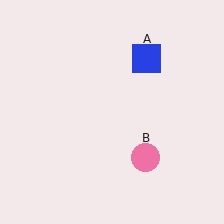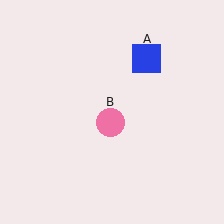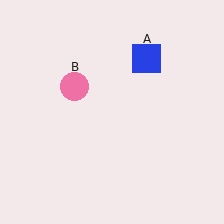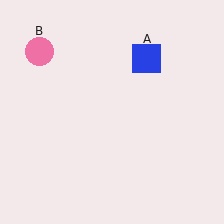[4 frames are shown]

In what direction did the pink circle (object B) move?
The pink circle (object B) moved up and to the left.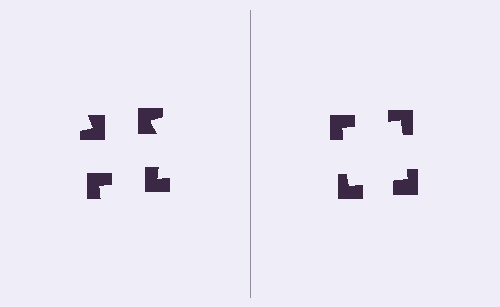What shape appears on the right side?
An illusory square.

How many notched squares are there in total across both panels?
8 — 4 on each side.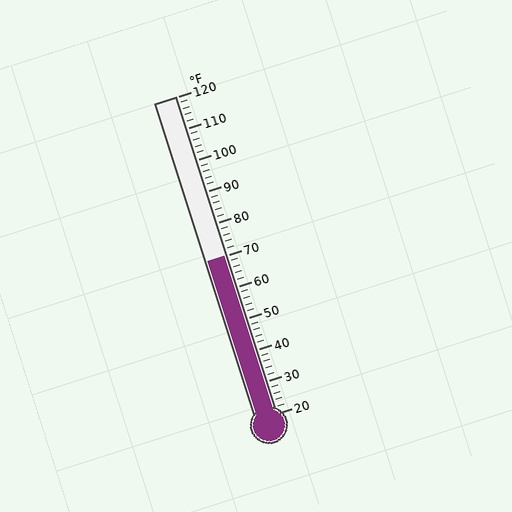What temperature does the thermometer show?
The thermometer shows approximately 70°F.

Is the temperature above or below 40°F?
The temperature is above 40°F.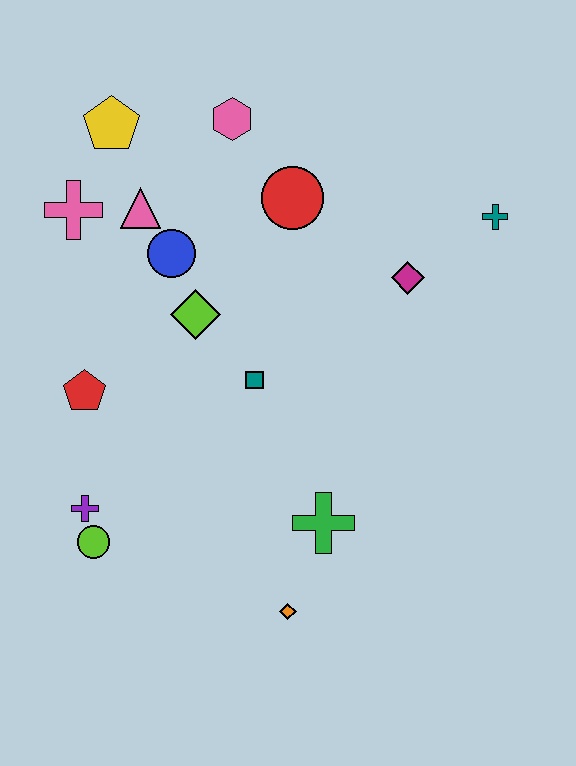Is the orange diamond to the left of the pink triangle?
No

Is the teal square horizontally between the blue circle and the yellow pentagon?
No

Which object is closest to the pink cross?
The pink triangle is closest to the pink cross.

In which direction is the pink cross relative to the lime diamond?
The pink cross is to the left of the lime diamond.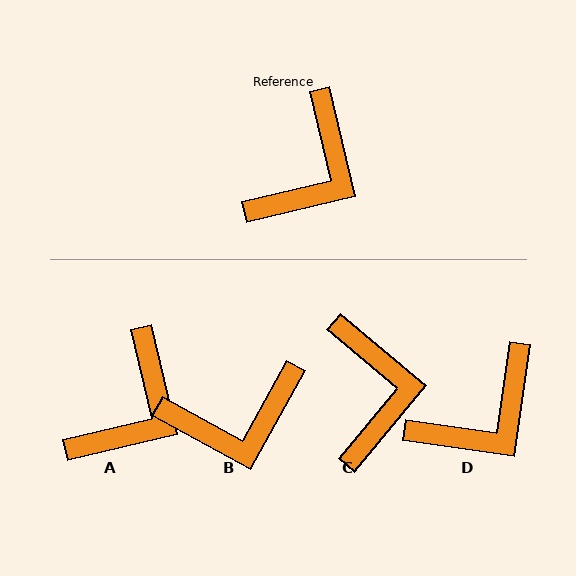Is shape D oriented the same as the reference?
No, it is off by about 22 degrees.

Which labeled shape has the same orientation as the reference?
A.